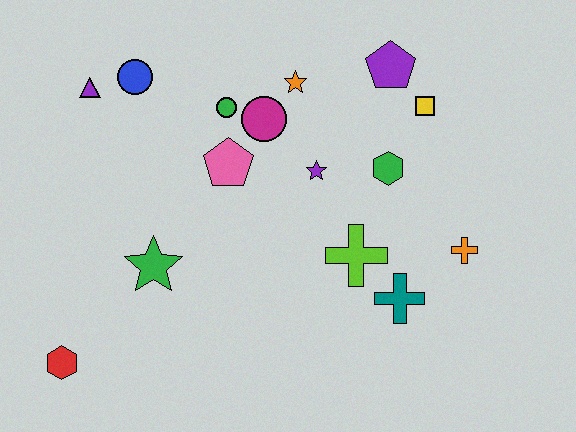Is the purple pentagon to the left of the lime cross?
No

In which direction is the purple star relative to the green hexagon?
The purple star is to the left of the green hexagon.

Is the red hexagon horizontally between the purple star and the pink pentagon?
No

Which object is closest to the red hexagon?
The green star is closest to the red hexagon.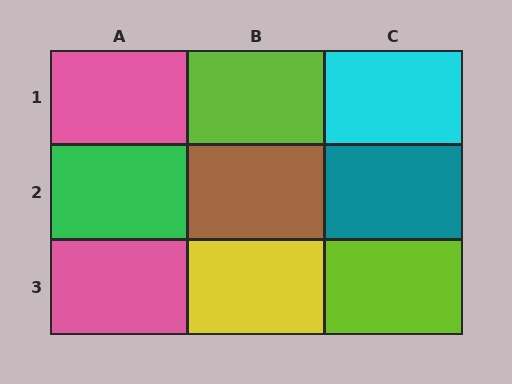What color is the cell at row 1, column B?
Lime.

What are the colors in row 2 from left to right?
Green, brown, teal.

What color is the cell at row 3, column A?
Pink.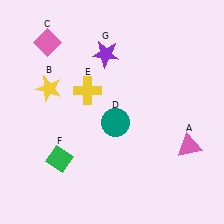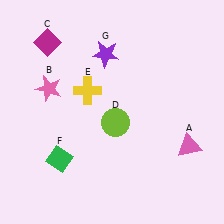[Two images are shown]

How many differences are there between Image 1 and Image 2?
There are 3 differences between the two images.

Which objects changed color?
B changed from yellow to pink. C changed from pink to magenta. D changed from teal to lime.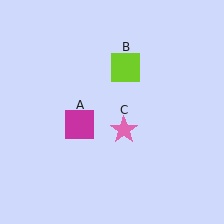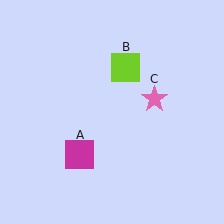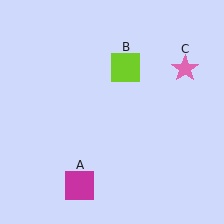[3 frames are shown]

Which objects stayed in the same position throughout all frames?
Lime square (object B) remained stationary.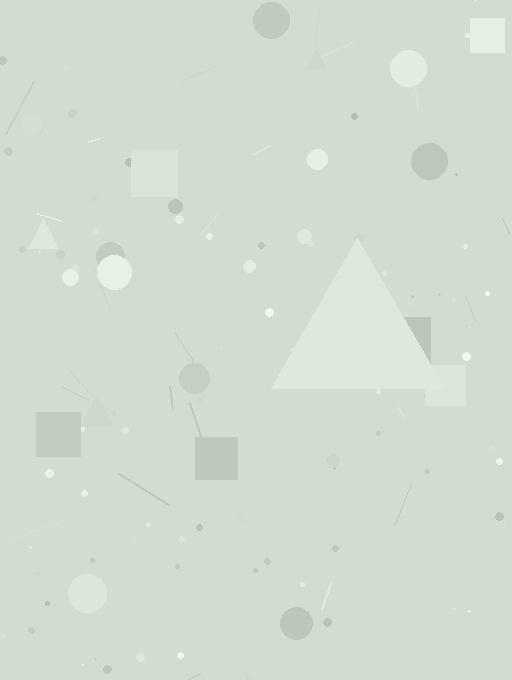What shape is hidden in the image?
A triangle is hidden in the image.